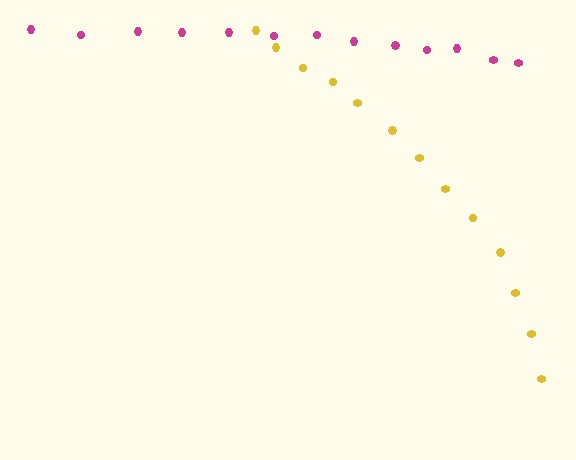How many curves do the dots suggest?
There are 2 distinct paths.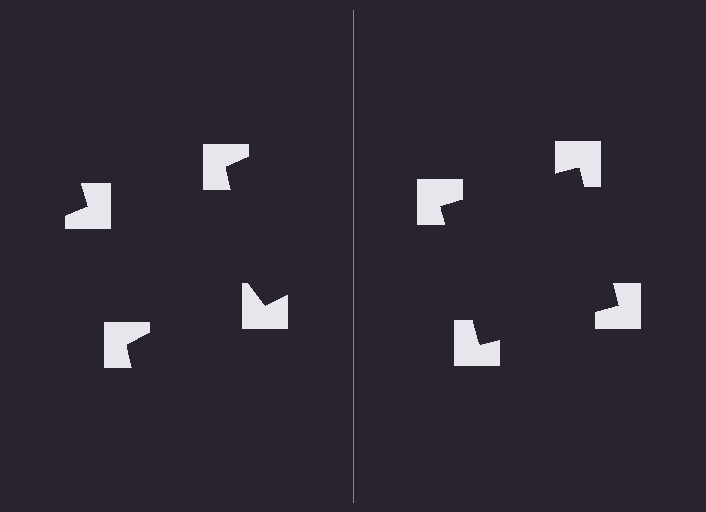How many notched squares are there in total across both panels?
8 — 4 on each side.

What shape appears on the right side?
An illusory square.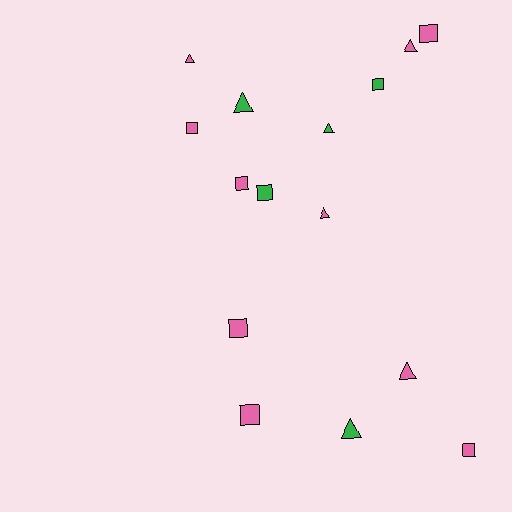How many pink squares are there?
There are 6 pink squares.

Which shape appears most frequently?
Square, with 8 objects.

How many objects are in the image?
There are 15 objects.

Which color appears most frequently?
Pink, with 10 objects.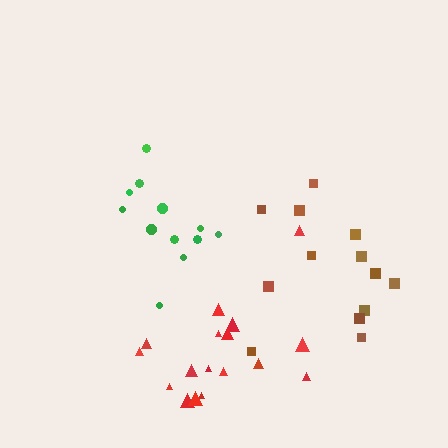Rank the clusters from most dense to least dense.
green, red, brown.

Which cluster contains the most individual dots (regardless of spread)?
Red (17).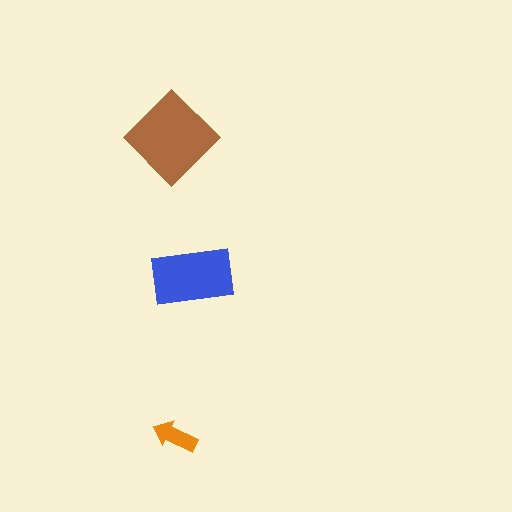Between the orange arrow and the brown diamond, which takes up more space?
The brown diamond.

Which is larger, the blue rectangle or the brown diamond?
The brown diamond.